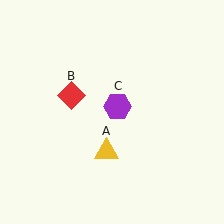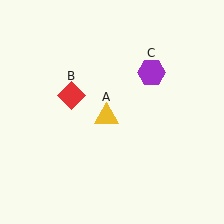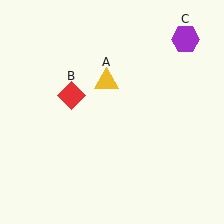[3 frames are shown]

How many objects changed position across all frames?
2 objects changed position: yellow triangle (object A), purple hexagon (object C).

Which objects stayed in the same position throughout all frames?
Red diamond (object B) remained stationary.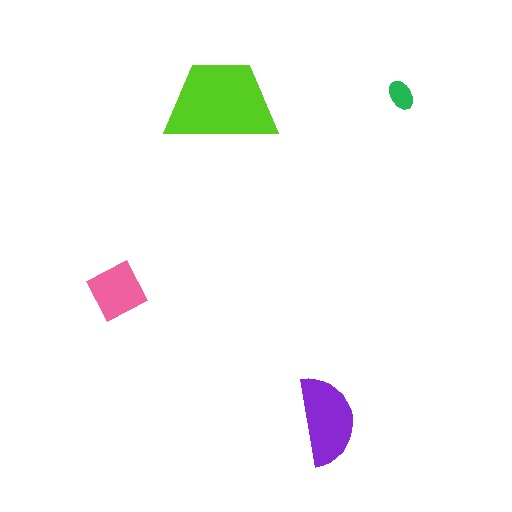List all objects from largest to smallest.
The lime trapezoid, the purple semicircle, the pink diamond, the green ellipse.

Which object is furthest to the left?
The pink diamond is leftmost.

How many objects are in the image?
There are 4 objects in the image.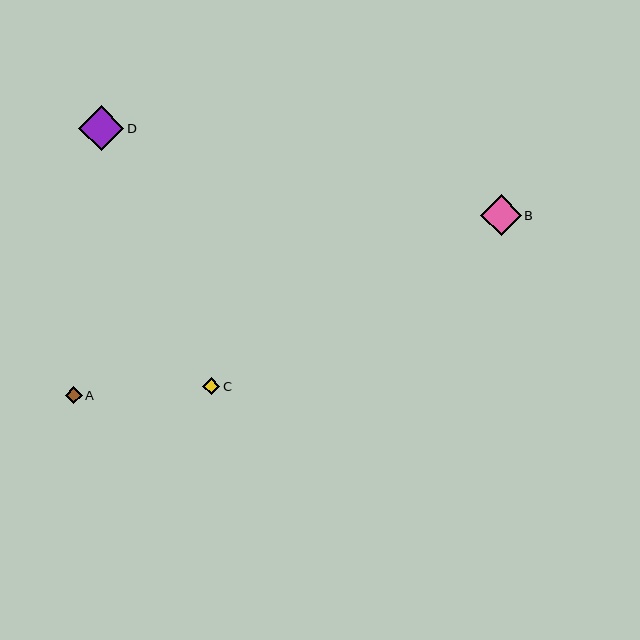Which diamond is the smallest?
Diamond C is the smallest with a size of approximately 17 pixels.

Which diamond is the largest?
Diamond D is the largest with a size of approximately 45 pixels.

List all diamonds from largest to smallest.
From largest to smallest: D, B, A, C.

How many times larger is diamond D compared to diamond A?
Diamond D is approximately 2.6 times the size of diamond A.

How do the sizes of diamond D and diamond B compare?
Diamond D and diamond B are approximately the same size.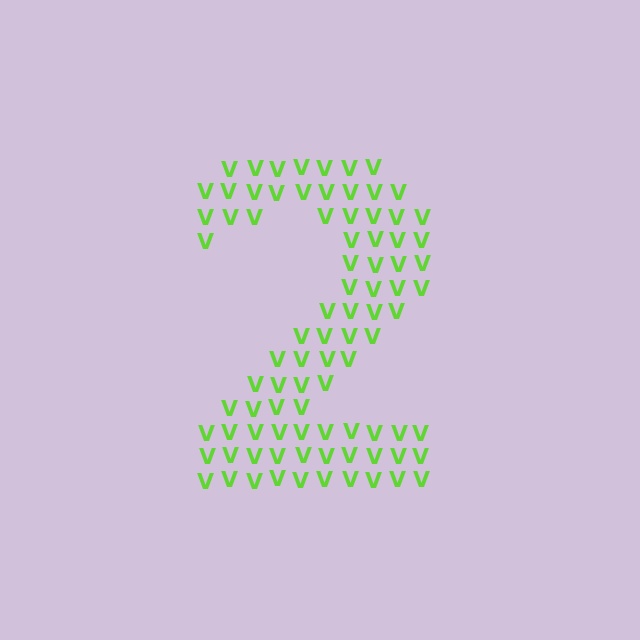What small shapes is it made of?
It is made of small letter V's.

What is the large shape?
The large shape is the digit 2.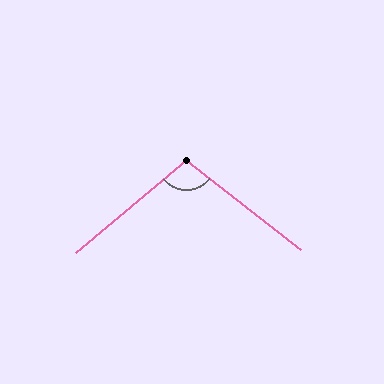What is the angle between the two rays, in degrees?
Approximately 102 degrees.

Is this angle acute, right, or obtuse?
It is obtuse.